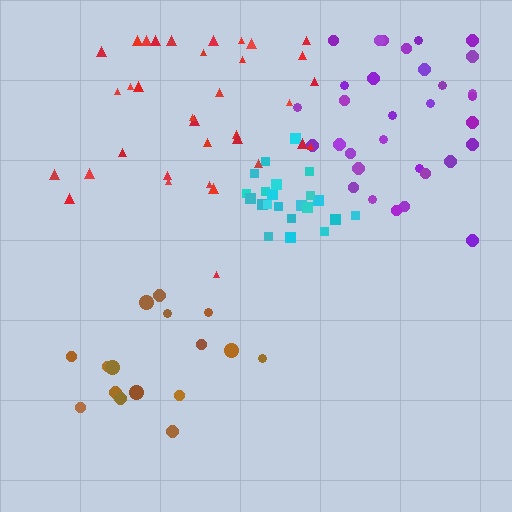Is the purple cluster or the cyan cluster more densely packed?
Cyan.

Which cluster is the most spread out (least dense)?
Brown.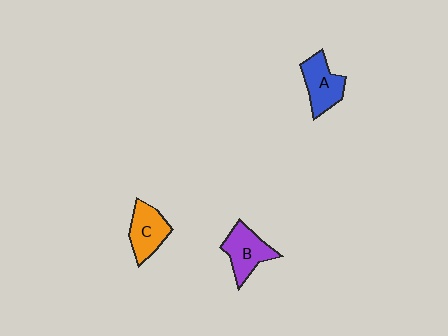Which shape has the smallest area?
Shape C (orange).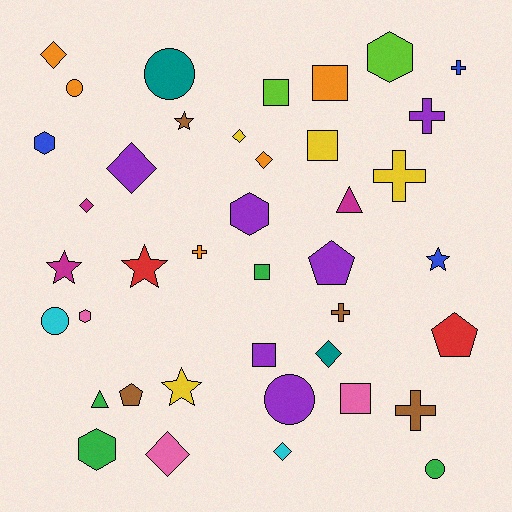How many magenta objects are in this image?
There are 3 magenta objects.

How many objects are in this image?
There are 40 objects.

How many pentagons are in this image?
There are 3 pentagons.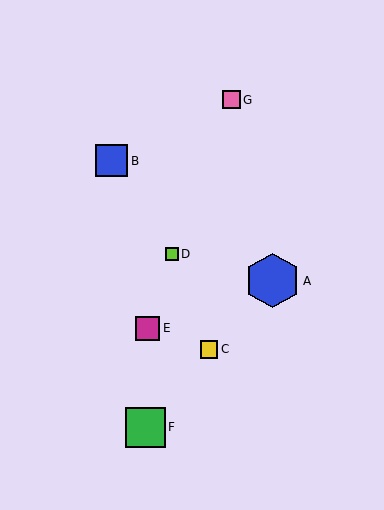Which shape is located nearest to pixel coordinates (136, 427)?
The green square (labeled F) at (145, 427) is nearest to that location.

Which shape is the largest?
The blue hexagon (labeled A) is the largest.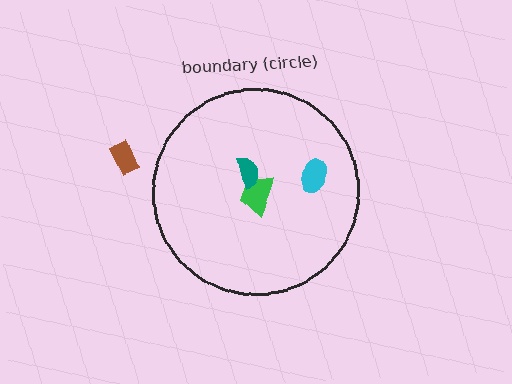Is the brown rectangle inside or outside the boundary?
Outside.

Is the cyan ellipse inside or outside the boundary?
Inside.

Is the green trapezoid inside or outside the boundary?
Inside.